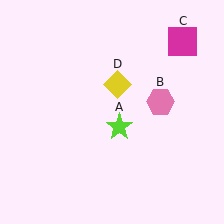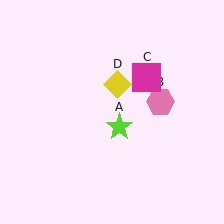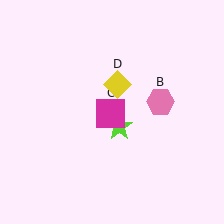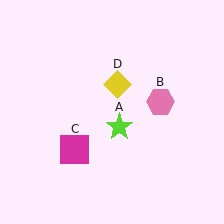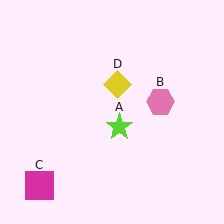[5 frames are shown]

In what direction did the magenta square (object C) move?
The magenta square (object C) moved down and to the left.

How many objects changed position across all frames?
1 object changed position: magenta square (object C).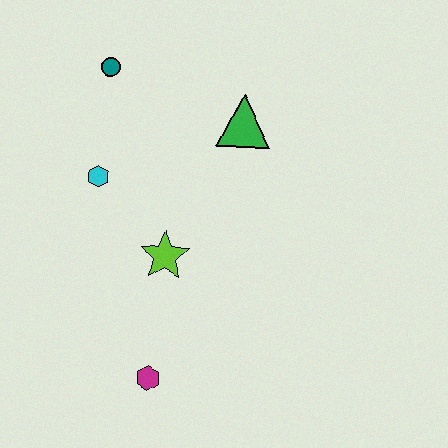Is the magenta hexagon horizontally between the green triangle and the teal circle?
Yes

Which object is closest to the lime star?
The cyan hexagon is closest to the lime star.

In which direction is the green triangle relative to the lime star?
The green triangle is above the lime star.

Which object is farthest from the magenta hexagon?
The teal circle is farthest from the magenta hexagon.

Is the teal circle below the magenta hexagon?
No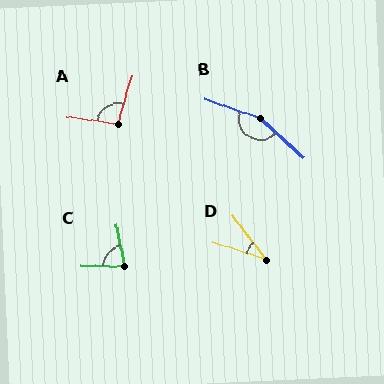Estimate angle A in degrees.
Approximately 98 degrees.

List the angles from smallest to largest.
D (36°), C (78°), A (98°), B (156°).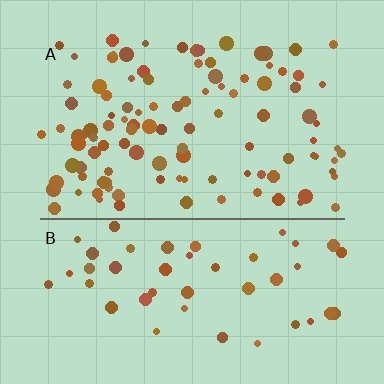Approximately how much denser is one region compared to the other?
Approximately 2.2× — region A over region B.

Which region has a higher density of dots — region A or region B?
A (the top).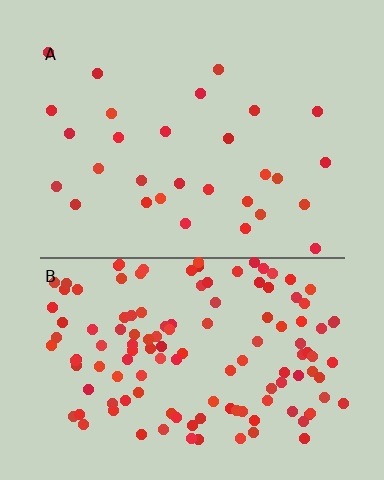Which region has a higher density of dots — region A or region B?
B (the bottom).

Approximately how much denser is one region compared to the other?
Approximately 4.4× — region B over region A.